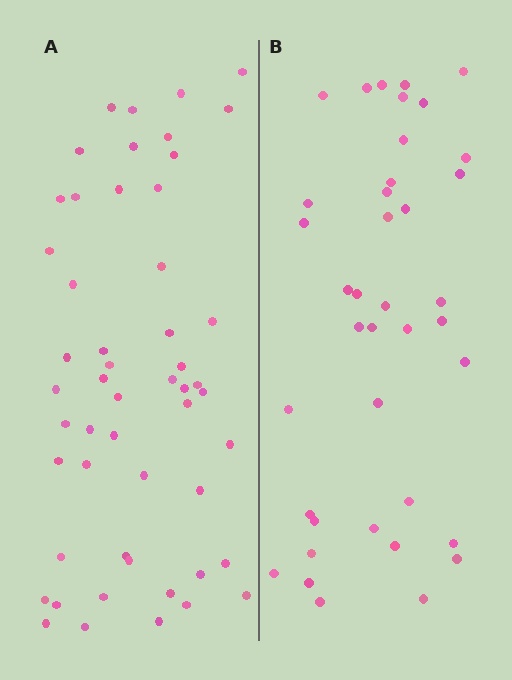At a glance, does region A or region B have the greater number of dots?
Region A (the left region) has more dots.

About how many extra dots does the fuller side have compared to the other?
Region A has approximately 15 more dots than region B.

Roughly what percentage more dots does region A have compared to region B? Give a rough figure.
About 35% more.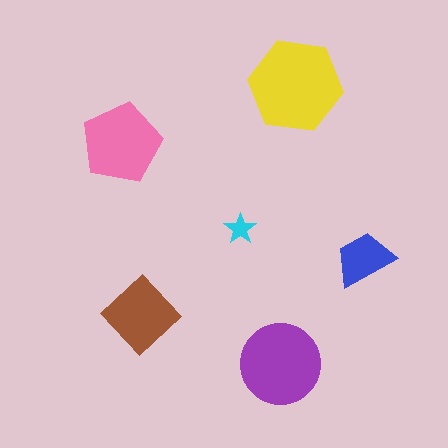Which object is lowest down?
The purple circle is bottommost.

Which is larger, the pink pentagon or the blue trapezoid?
The pink pentagon.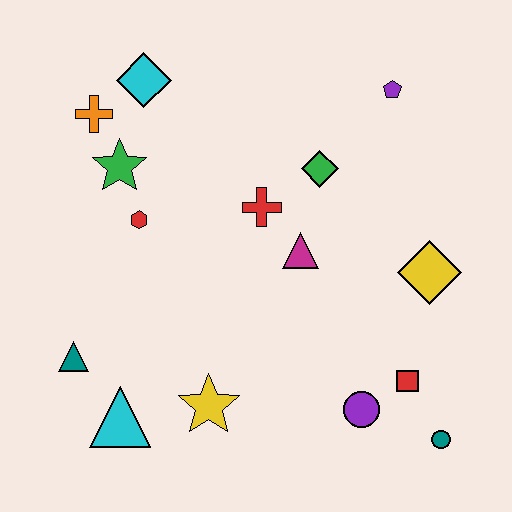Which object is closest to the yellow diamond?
The red square is closest to the yellow diamond.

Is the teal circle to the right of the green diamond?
Yes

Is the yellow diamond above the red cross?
No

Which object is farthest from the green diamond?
The cyan triangle is farthest from the green diamond.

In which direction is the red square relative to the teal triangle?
The red square is to the right of the teal triangle.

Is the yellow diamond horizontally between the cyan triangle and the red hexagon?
No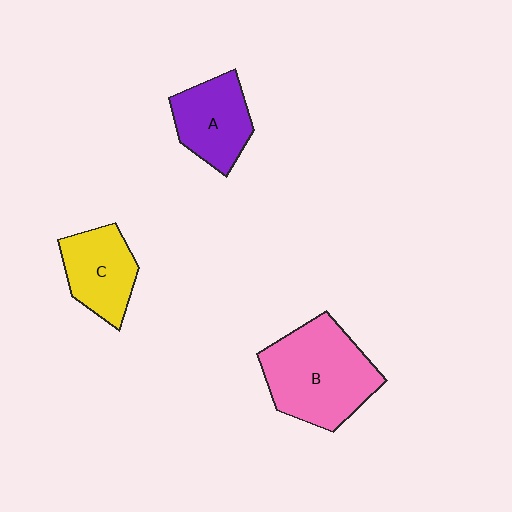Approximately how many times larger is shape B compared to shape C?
Approximately 1.7 times.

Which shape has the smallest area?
Shape C (yellow).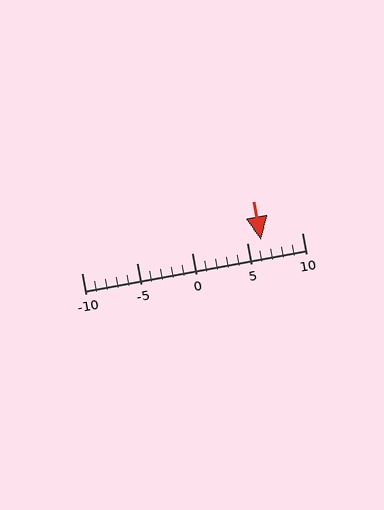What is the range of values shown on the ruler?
The ruler shows values from -10 to 10.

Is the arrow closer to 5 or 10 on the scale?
The arrow is closer to 5.